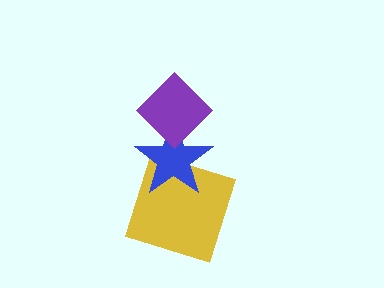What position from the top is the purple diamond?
The purple diamond is 1st from the top.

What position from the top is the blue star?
The blue star is 2nd from the top.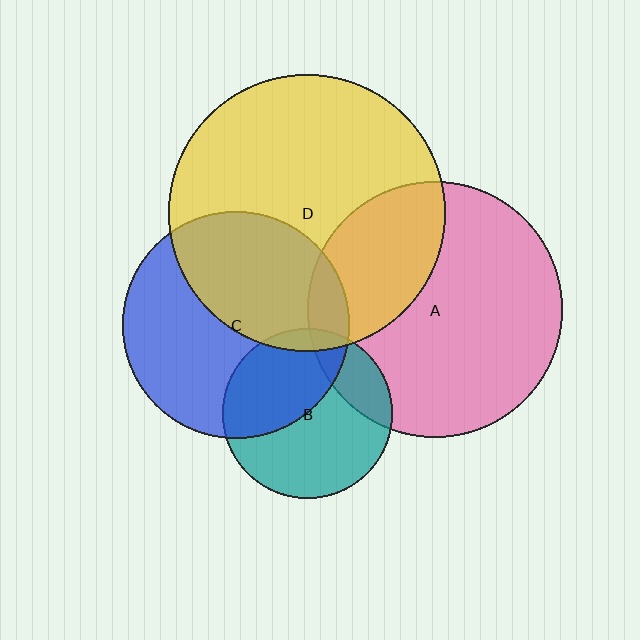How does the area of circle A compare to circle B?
Approximately 2.3 times.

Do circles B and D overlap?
Yes.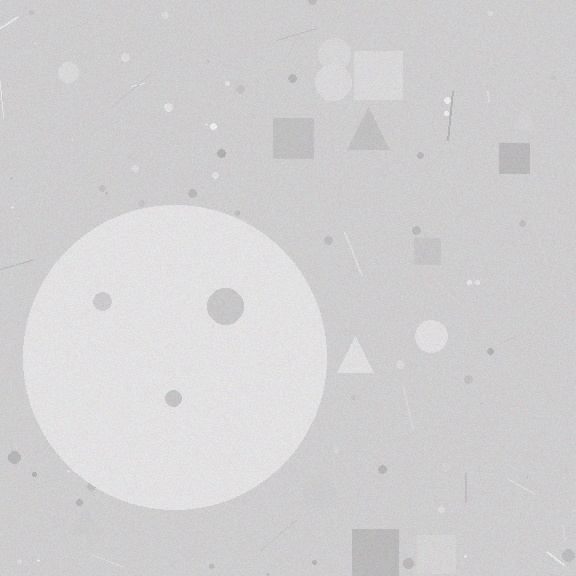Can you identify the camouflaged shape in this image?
The camouflaged shape is a circle.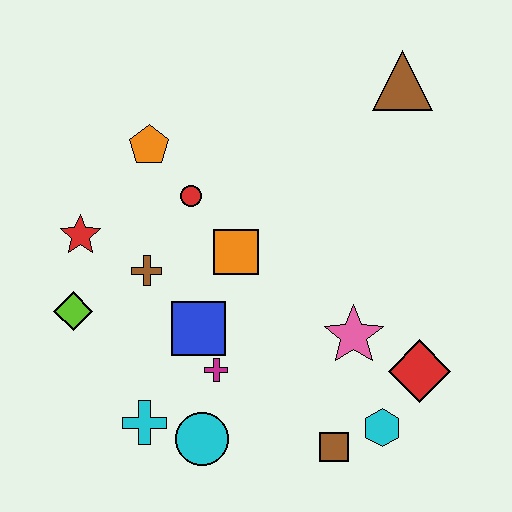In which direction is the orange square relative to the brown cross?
The orange square is to the right of the brown cross.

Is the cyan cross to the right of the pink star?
No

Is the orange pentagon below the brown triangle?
Yes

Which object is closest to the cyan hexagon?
The brown square is closest to the cyan hexagon.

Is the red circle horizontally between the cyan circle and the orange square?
No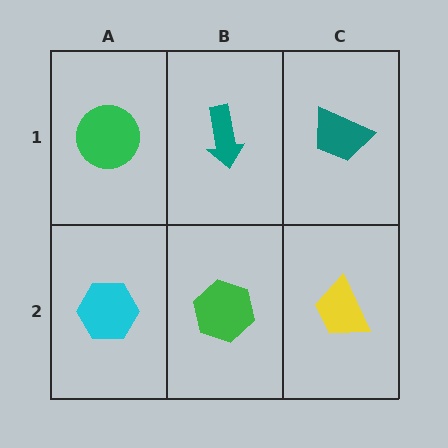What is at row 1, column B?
A teal arrow.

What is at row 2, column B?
A green hexagon.